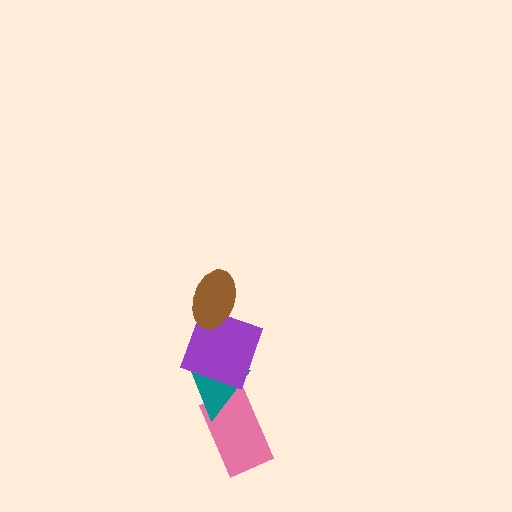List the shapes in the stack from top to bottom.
From top to bottom: the brown ellipse, the purple square, the teal triangle, the pink rectangle.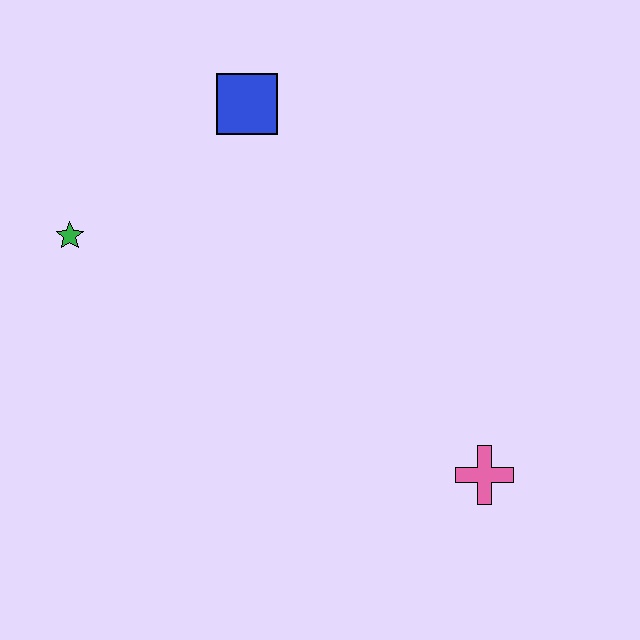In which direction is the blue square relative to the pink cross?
The blue square is above the pink cross.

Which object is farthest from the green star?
The pink cross is farthest from the green star.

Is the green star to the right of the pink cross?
No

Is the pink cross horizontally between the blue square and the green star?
No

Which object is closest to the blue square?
The green star is closest to the blue square.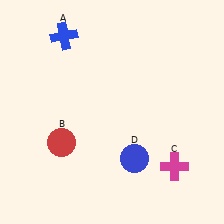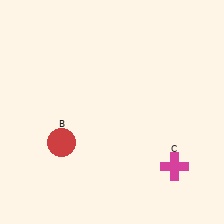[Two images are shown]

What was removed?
The blue circle (D), the blue cross (A) were removed in Image 2.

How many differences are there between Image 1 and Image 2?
There are 2 differences between the two images.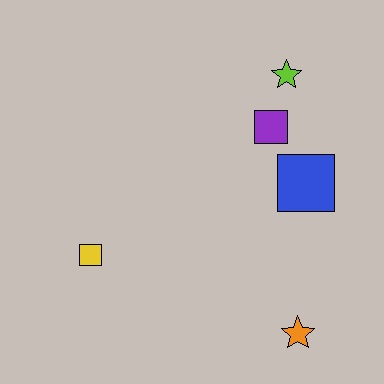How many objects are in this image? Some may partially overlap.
There are 5 objects.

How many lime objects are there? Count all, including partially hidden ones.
There is 1 lime object.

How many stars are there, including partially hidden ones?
There are 2 stars.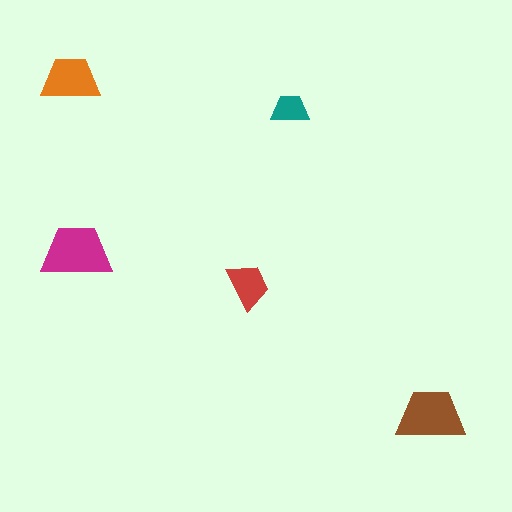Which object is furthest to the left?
The orange trapezoid is leftmost.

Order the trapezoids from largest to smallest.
the magenta one, the brown one, the orange one, the red one, the teal one.